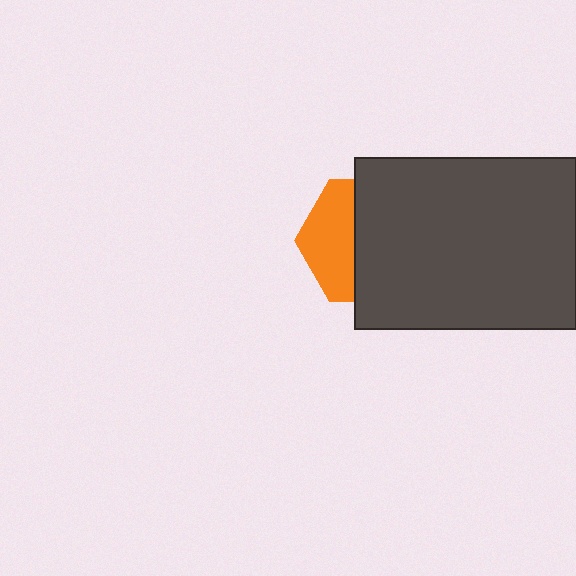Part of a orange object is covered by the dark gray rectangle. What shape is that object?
It is a hexagon.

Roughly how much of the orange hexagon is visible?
A small part of it is visible (roughly 40%).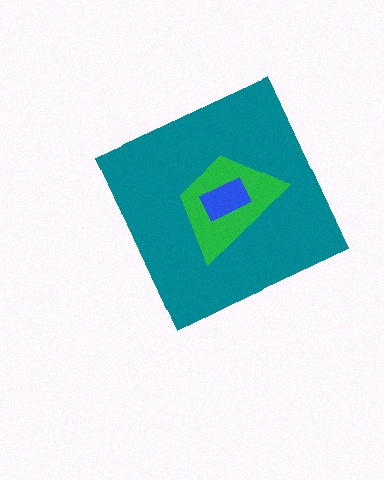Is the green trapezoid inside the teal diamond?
Yes.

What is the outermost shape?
The teal diamond.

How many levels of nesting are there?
3.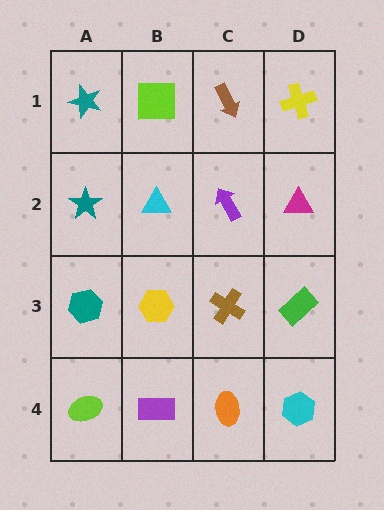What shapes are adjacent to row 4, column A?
A teal hexagon (row 3, column A), a purple rectangle (row 4, column B).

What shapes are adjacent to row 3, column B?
A cyan triangle (row 2, column B), a purple rectangle (row 4, column B), a teal hexagon (row 3, column A), a brown cross (row 3, column C).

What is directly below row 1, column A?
A teal star.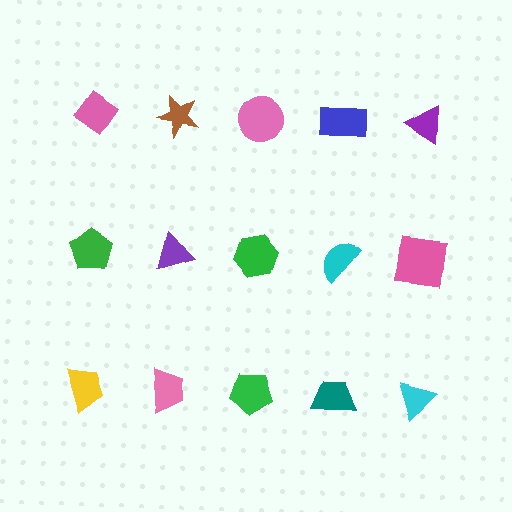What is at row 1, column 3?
A pink circle.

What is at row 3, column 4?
A teal trapezoid.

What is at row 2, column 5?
A pink square.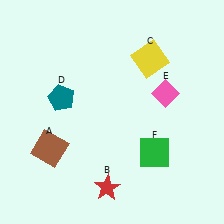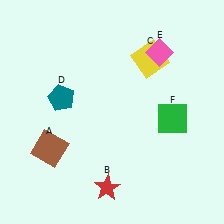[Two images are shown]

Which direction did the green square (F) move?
The green square (F) moved up.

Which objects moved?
The objects that moved are: the pink diamond (E), the green square (F).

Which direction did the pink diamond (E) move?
The pink diamond (E) moved up.